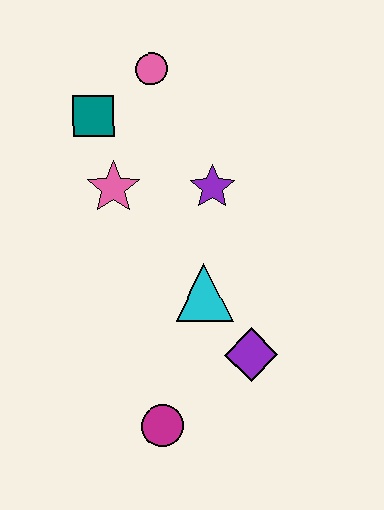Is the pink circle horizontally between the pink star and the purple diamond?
Yes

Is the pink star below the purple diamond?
No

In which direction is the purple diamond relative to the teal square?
The purple diamond is below the teal square.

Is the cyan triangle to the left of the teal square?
No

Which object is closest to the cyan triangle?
The purple diamond is closest to the cyan triangle.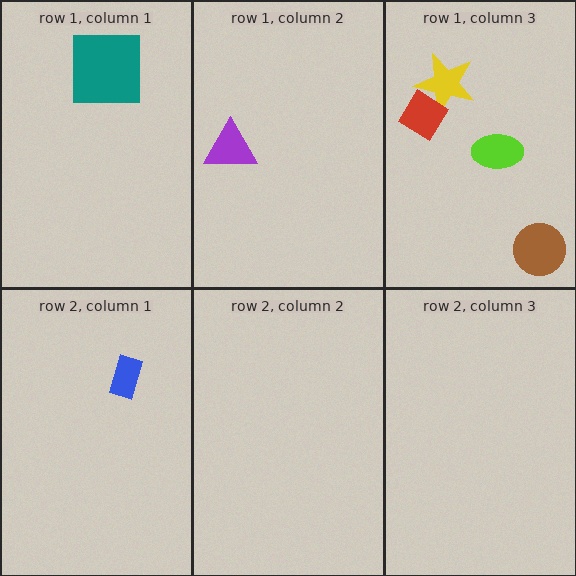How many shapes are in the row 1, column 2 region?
1.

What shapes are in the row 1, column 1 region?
The teal square.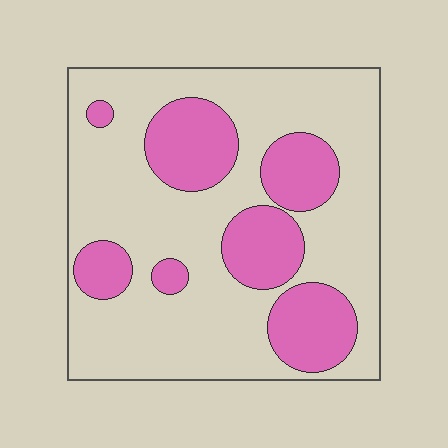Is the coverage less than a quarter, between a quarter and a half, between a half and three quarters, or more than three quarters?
Between a quarter and a half.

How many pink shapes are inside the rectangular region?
7.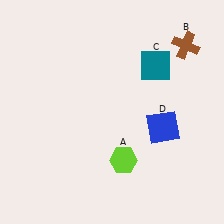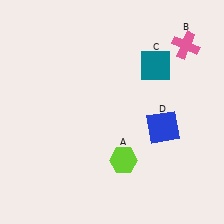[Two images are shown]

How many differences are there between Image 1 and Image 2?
There is 1 difference between the two images.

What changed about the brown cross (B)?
In Image 1, B is brown. In Image 2, it changed to pink.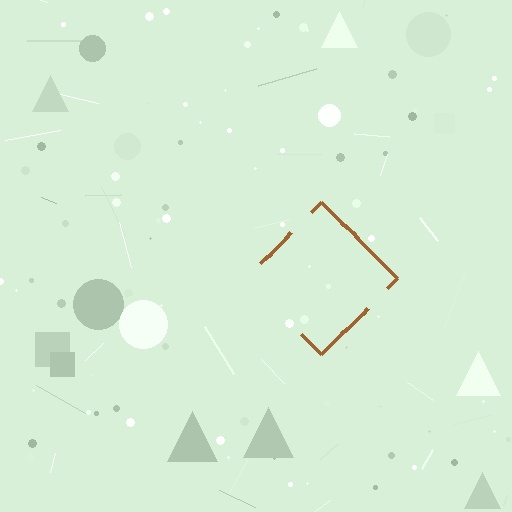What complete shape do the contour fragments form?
The contour fragments form a diamond.